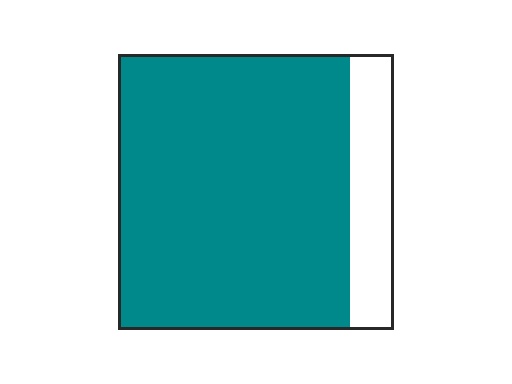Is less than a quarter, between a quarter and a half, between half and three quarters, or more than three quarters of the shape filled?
More than three quarters.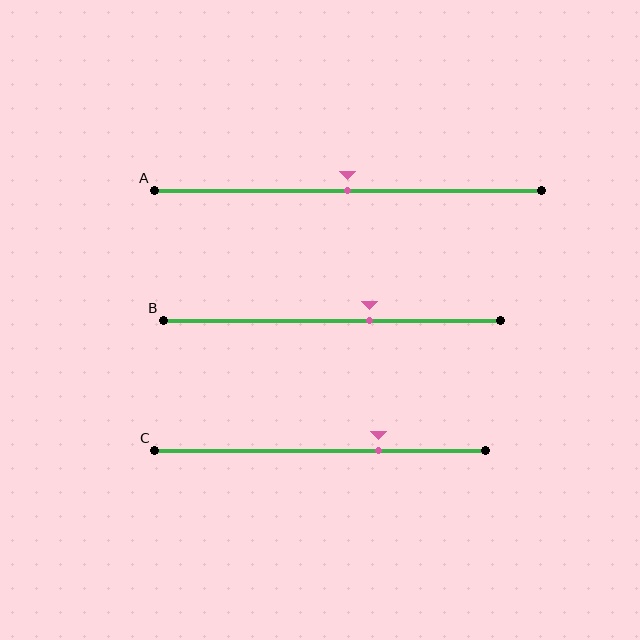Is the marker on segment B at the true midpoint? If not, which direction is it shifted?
No, the marker on segment B is shifted to the right by about 11% of the segment length.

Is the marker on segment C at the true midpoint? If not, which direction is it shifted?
No, the marker on segment C is shifted to the right by about 18% of the segment length.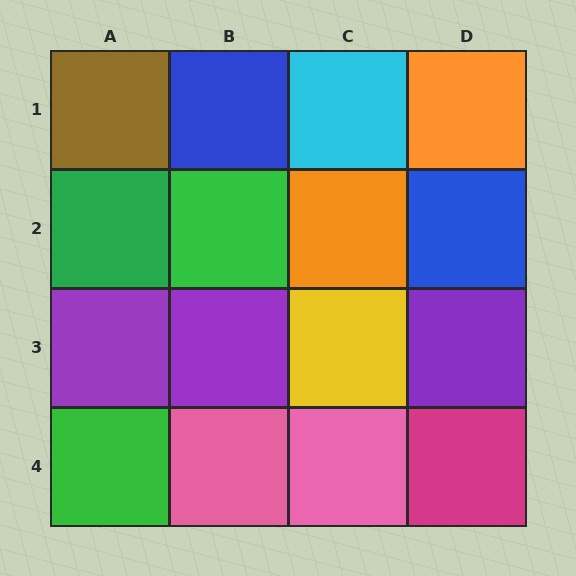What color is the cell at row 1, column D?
Orange.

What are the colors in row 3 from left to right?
Purple, purple, yellow, purple.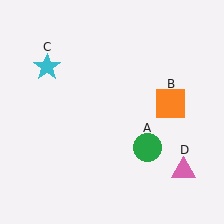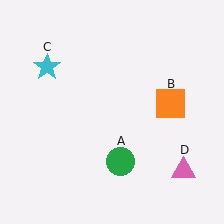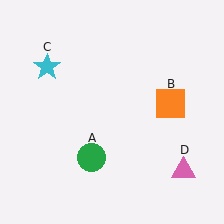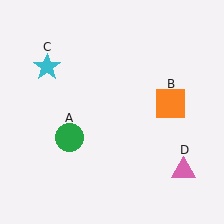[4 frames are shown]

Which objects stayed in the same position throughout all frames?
Orange square (object B) and cyan star (object C) and pink triangle (object D) remained stationary.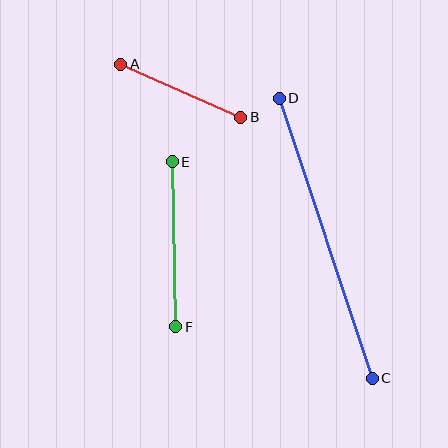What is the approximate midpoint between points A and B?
The midpoint is at approximately (181, 91) pixels.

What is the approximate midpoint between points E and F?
The midpoint is at approximately (174, 244) pixels.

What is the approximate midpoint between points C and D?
The midpoint is at approximately (326, 238) pixels.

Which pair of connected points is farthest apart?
Points C and D are farthest apart.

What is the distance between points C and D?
The distance is approximately 295 pixels.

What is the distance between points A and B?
The distance is approximately 131 pixels.